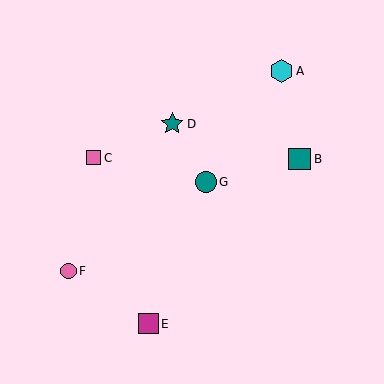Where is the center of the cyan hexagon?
The center of the cyan hexagon is at (282, 71).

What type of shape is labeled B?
Shape B is a teal square.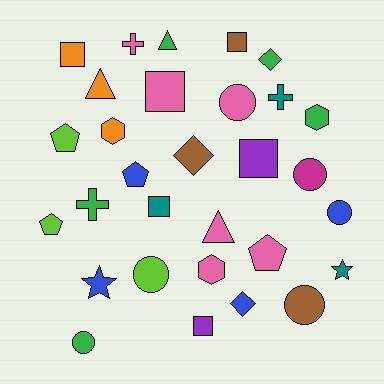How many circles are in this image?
There are 6 circles.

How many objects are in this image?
There are 30 objects.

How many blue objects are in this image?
There are 4 blue objects.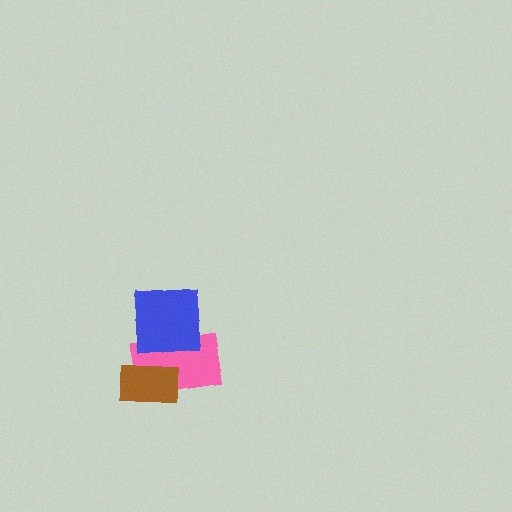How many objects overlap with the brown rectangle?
1 object overlaps with the brown rectangle.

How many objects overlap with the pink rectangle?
2 objects overlap with the pink rectangle.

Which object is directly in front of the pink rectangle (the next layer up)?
The brown rectangle is directly in front of the pink rectangle.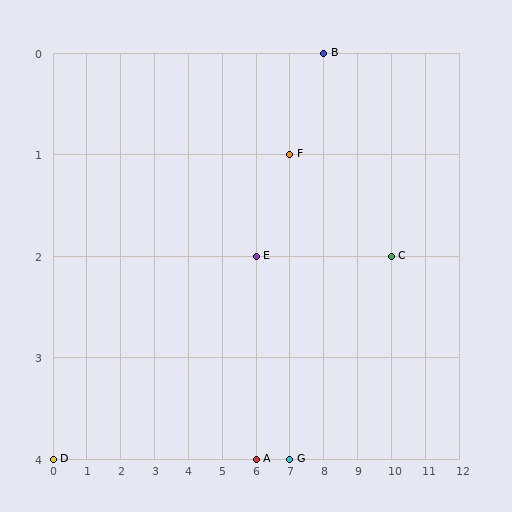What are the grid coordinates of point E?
Point E is at grid coordinates (6, 2).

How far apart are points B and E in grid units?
Points B and E are 2 columns and 2 rows apart (about 2.8 grid units diagonally).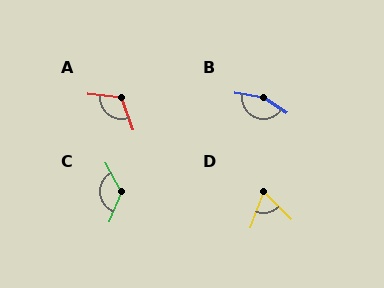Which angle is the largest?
B, at approximately 155 degrees.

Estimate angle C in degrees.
Approximately 128 degrees.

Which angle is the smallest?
D, at approximately 65 degrees.